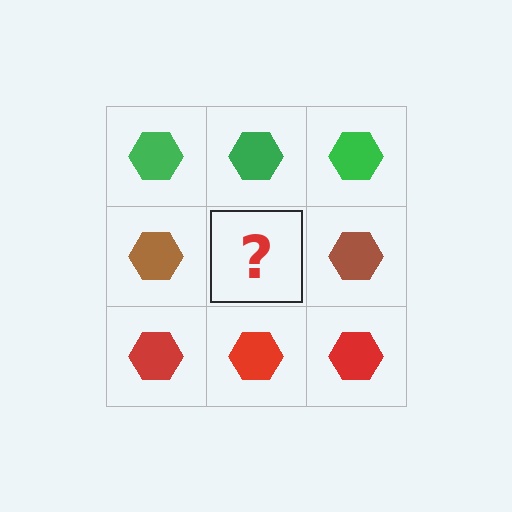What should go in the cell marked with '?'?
The missing cell should contain a brown hexagon.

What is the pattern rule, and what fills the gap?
The rule is that each row has a consistent color. The gap should be filled with a brown hexagon.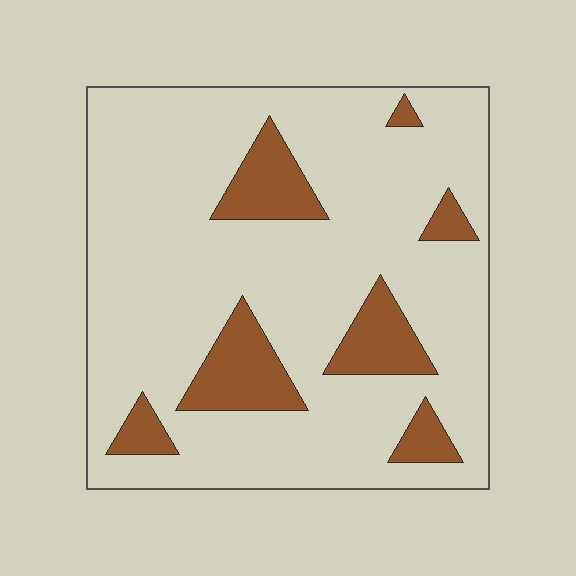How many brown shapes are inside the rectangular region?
7.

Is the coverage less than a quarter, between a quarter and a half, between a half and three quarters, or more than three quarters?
Less than a quarter.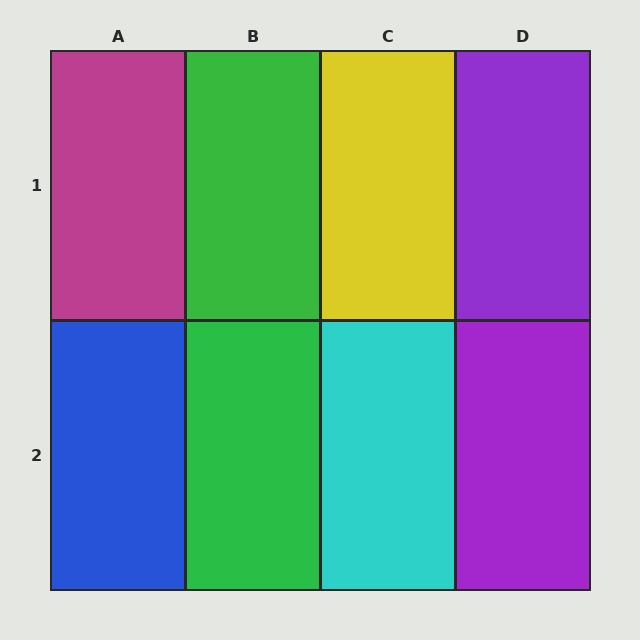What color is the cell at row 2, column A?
Blue.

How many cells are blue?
1 cell is blue.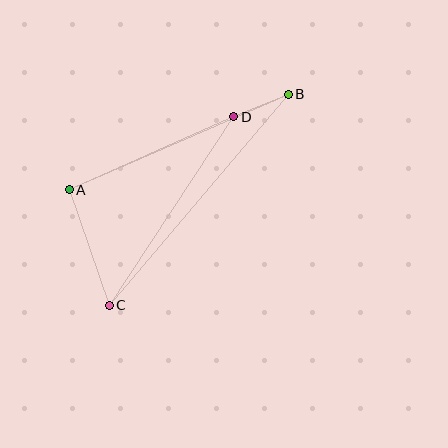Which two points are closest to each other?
Points B and D are closest to each other.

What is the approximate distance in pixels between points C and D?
The distance between C and D is approximately 226 pixels.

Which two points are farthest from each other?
Points B and C are farthest from each other.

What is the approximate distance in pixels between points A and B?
The distance between A and B is approximately 239 pixels.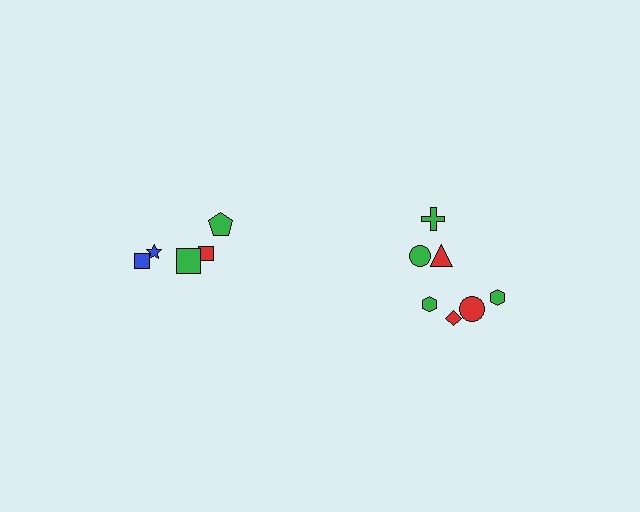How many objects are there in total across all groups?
There are 12 objects.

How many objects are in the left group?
There are 5 objects.